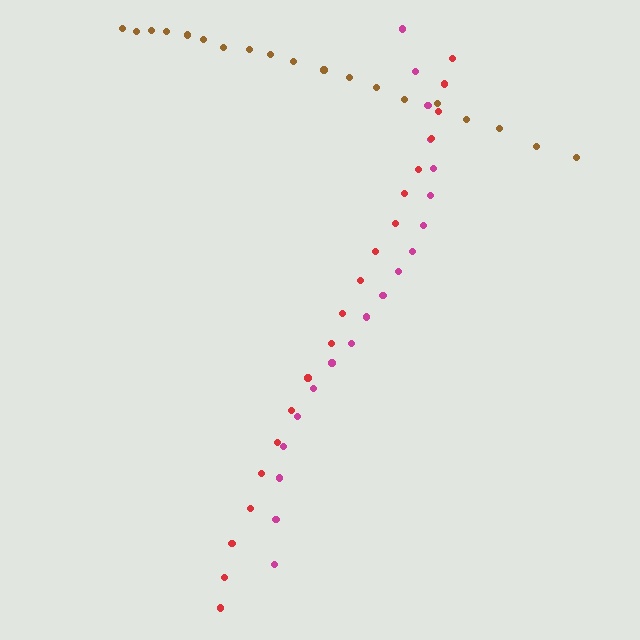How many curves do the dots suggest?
There are 3 distinct paths.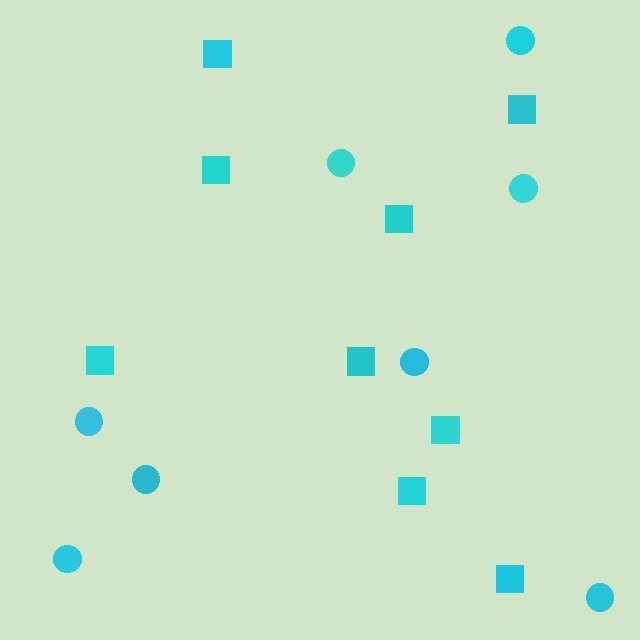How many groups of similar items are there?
There are 2 groups: one group of squares (9) and one group of circles (8).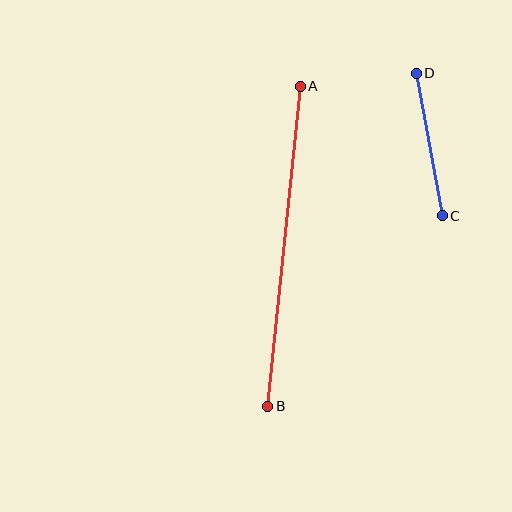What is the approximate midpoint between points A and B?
The midpoint is at approximately (284, 246) pixels.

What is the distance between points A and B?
The distance is approximately 322 pixels.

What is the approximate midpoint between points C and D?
The midpoint is at approximately (429, 145) pixels.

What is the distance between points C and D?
The distance is approximately 145 pixels.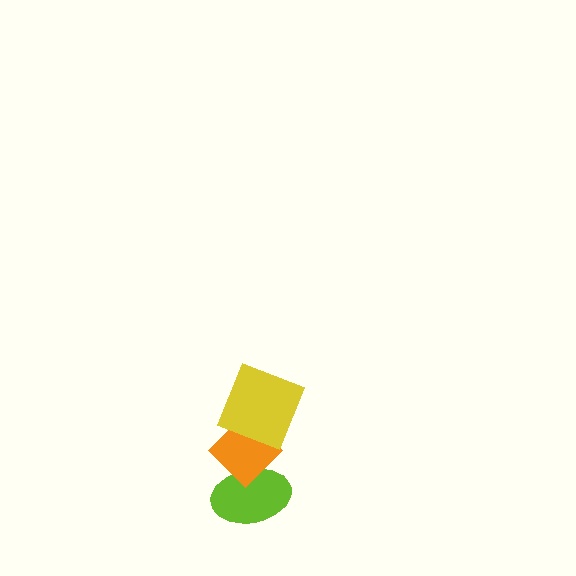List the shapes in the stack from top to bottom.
From top to bottom: the yellow square, the orange diamond, the lime ellipse.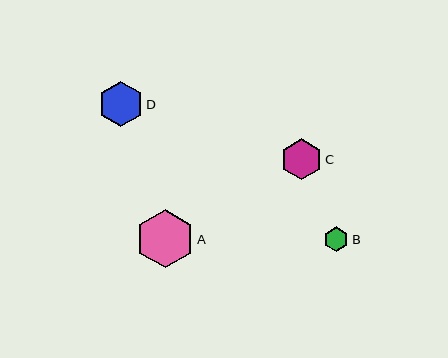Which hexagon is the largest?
Hexagon A is the largest with a size of approximately 58 pixels.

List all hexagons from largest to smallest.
From largest to smallest: A, D, C, B.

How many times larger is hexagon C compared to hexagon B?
Hexagon C is approximately 1.6 times the size of hexagon B.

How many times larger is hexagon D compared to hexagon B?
Hexagon D is approximately 1.8 times the size of hexagon B.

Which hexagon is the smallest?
Hexagon B is the smallest with a size of approximately 25 pixels.